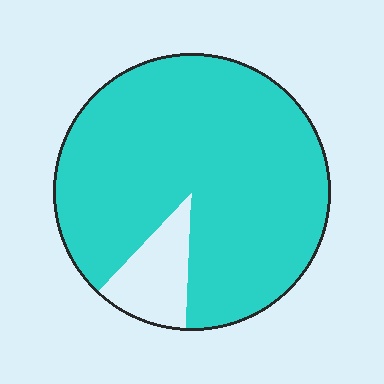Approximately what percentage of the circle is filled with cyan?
Approximately 90%.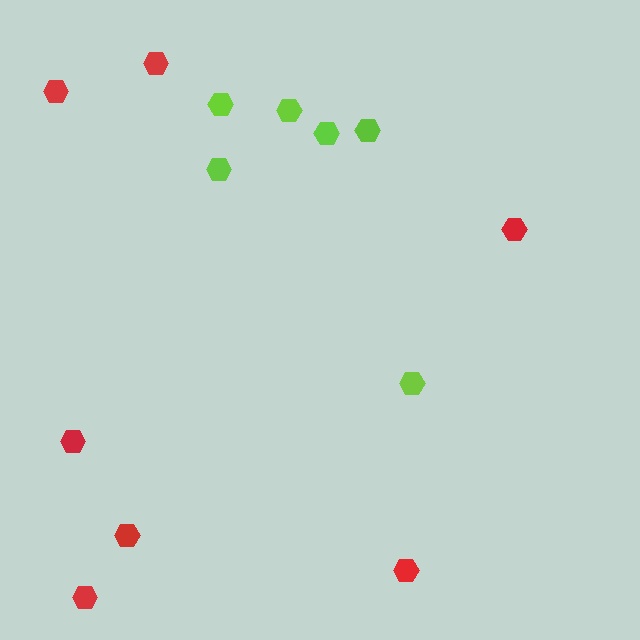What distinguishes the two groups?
There are 2 groups: one group of red hexagons (7) and one group of lime hexagons (6).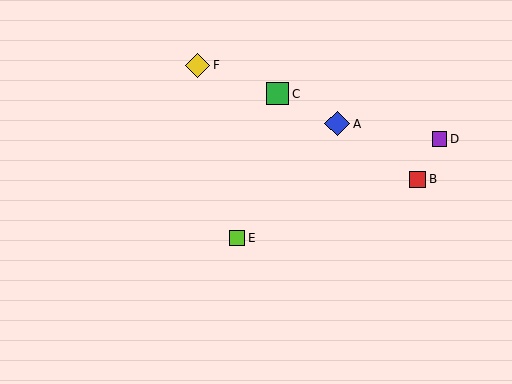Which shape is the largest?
The blue diamond (labeled A) is the largest.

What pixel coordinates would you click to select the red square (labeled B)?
Click at (418, 179) to select the red square B.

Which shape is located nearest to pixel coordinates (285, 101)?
The green square (labeled C) at (278, 94) is nearest to that location.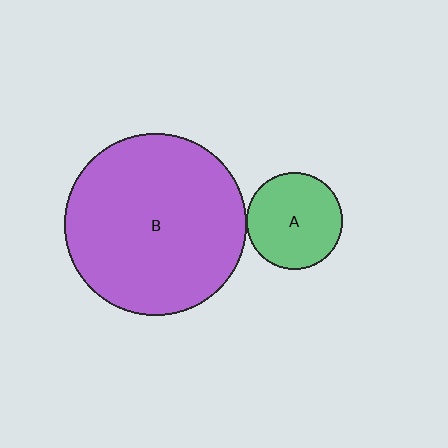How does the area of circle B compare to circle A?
Approximately 3.5 times.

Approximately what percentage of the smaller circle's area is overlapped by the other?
Approximately 5%.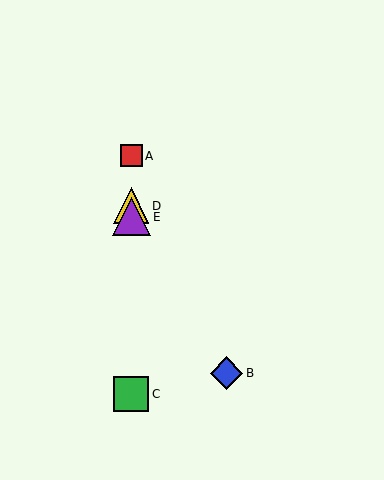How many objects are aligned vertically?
4 objects (A, C, D, E) are aligned vertically.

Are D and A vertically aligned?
Yes, both are at x≈131.